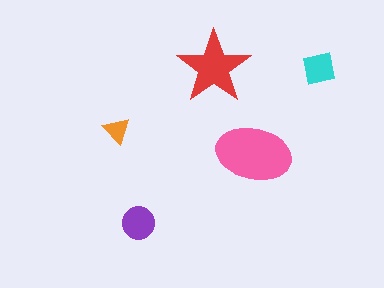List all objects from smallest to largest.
The orange triangle, the cyan square, the purple circle, the red star, the pink ellipse.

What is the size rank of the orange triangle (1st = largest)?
5th.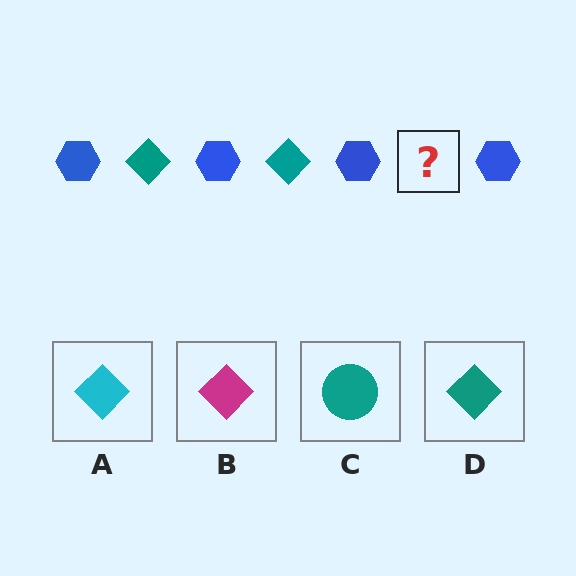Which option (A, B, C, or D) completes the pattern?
D.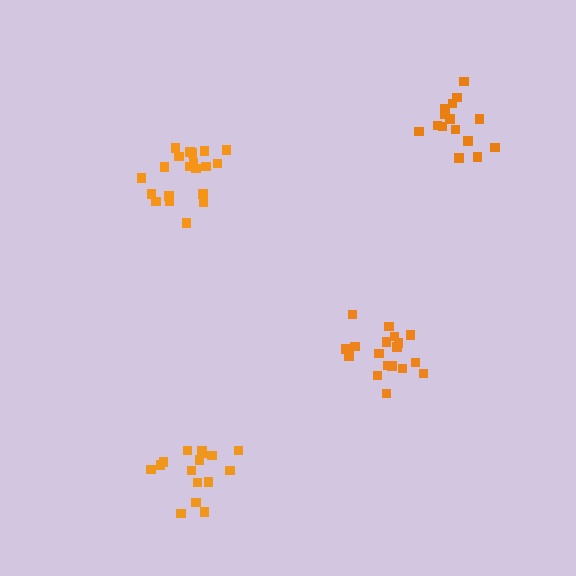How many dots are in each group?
Group 1: 20 dots, Group 2: 16 dots, Group 3: 19 dots, Group 4: 15 dots (70 total).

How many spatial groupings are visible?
There are 4 spatial groupings.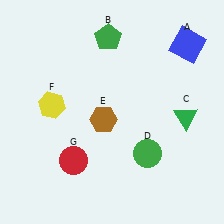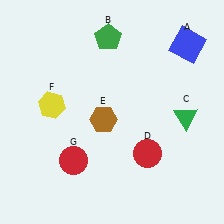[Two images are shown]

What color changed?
The circle (D) changed from green in Image 1 to red in Image 2.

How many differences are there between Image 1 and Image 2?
There is 1 difference between the two images.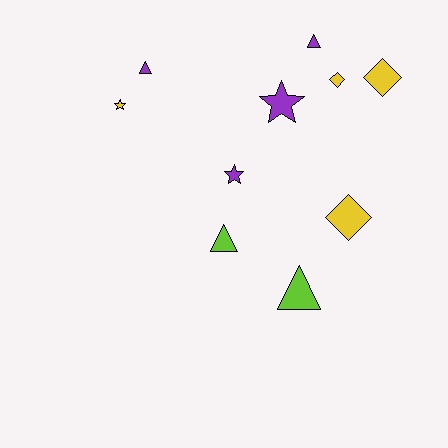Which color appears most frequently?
Yellow, with 4 objects.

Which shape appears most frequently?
Triangle, with 4 objects.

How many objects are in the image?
There are 10 objects.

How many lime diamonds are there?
There are no lime diamonds.